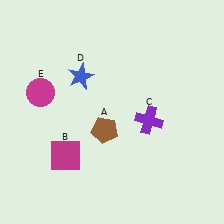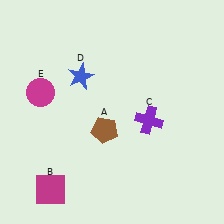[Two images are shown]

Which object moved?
The magenta square (B) moved down.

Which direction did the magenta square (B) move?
The magenta square (B) moved down.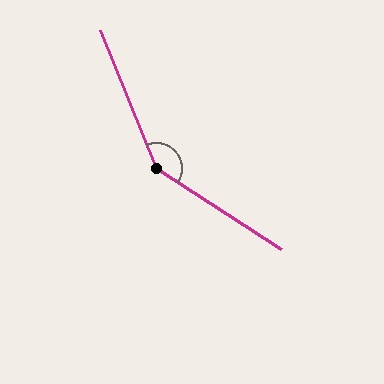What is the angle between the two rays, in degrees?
Approximately 145 degrees.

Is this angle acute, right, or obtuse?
It is obtuse.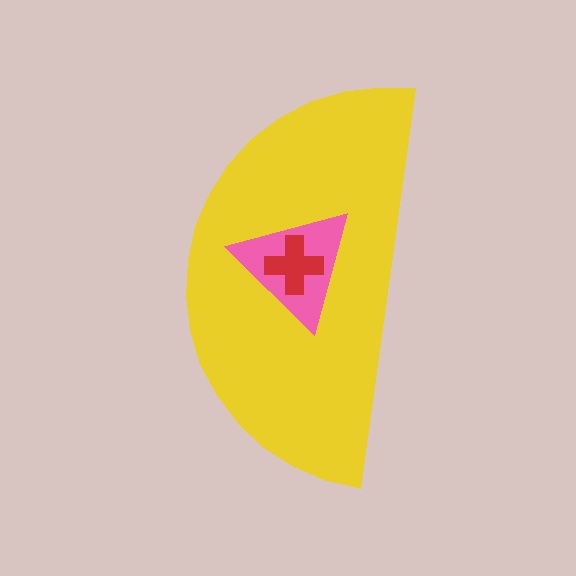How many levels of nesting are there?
3.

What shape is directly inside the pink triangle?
The red cross.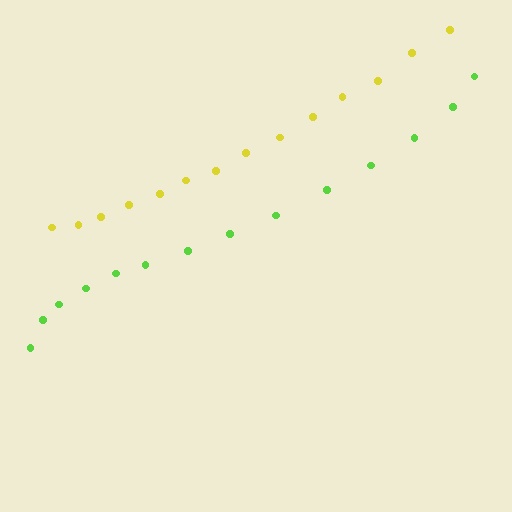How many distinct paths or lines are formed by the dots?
There are 2 distinct paths.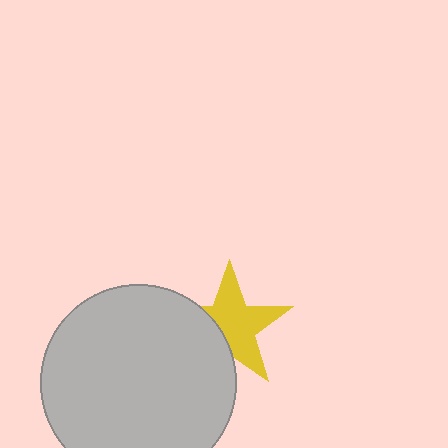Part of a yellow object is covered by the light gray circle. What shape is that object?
It is a star.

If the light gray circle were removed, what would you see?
You would see the complete yellow star.